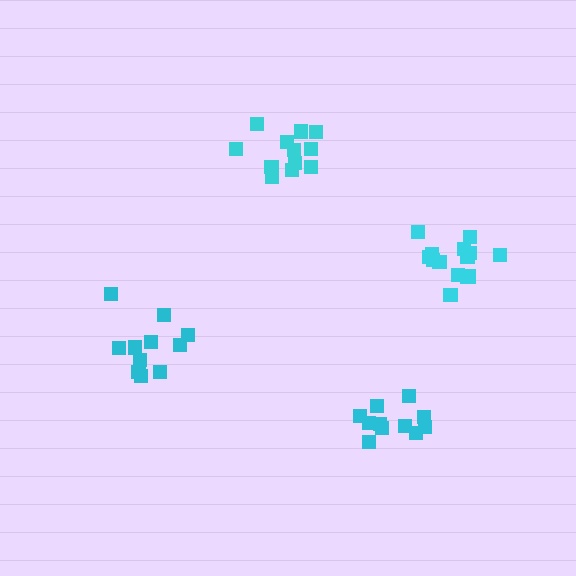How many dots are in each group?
Group 1: 11 dots, Group 2: 14 dots, Group 3: 11 dots, Group 4: 12 dots (48 total).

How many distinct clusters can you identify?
There are 4 distinct clusters.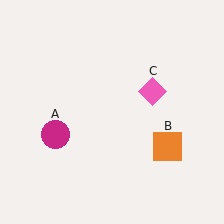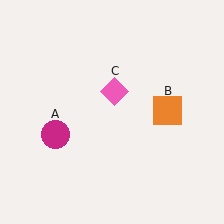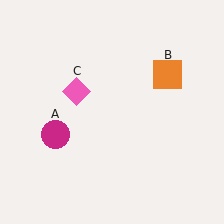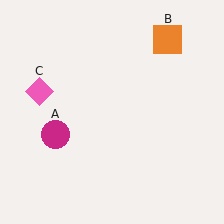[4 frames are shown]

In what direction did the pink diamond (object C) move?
The pink diamond (object C) moved left.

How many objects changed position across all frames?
2 objects changed position: orange square (object B), pink diamond (object C).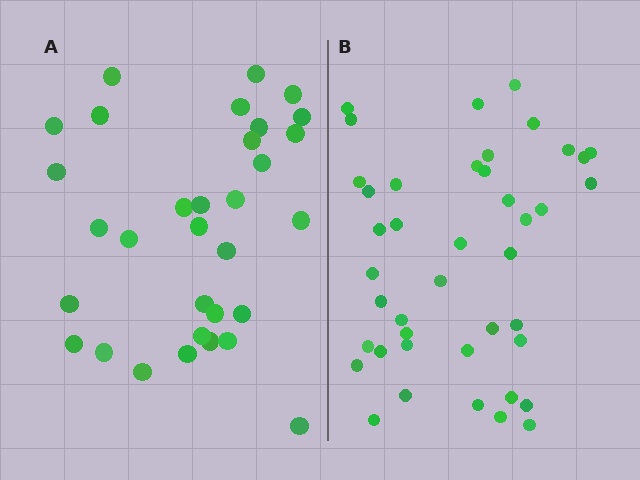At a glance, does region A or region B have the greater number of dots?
Region B (the right region) has more dots.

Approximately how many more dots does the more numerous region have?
Region B has roughly 10 or so more dots than region A.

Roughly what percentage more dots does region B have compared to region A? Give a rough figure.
About 30% more.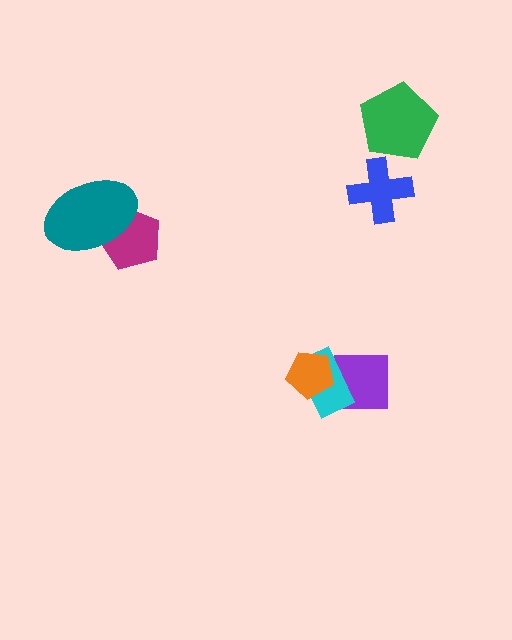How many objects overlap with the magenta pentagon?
1 object overlaps with the magenta pentagon.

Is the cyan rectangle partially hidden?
Yes, it is partially covered by another shape.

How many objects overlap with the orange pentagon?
1 object overlaps with the orange pentagon.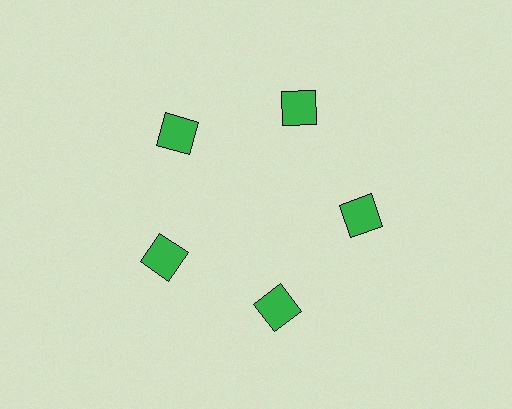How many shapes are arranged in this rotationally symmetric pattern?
There are 5 shapes, arranged in 5 groups of 1.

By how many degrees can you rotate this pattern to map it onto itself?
The pattern maps onto itself every 72 degrees of rotation.